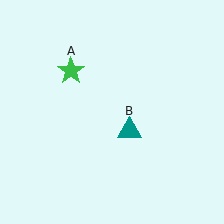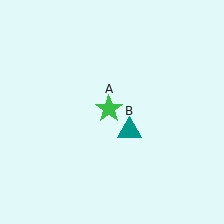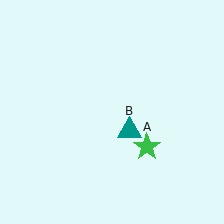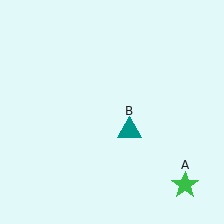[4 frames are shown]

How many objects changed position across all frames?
1 object changed position: green star (object A).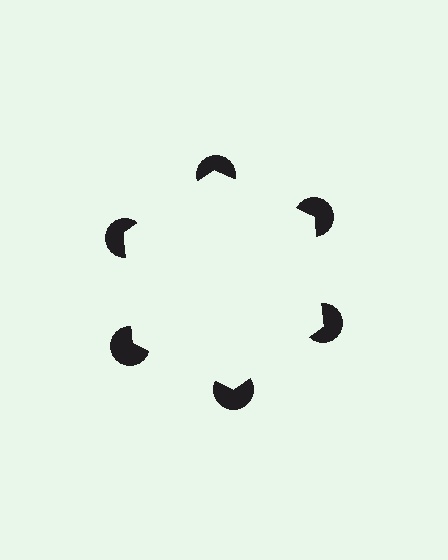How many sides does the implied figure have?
6 sides.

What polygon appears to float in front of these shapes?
An illusory hexagon — its edges are inferred from the aligned wedge cuts in the pac-man discs, not physically drawn.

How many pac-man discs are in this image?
There are 6 — one at each vertex of the illusory hexagon.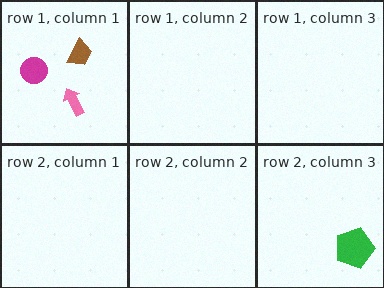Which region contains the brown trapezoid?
The row 1, column 1 region.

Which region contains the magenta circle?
The row 1, column 1 region.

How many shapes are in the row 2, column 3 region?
1.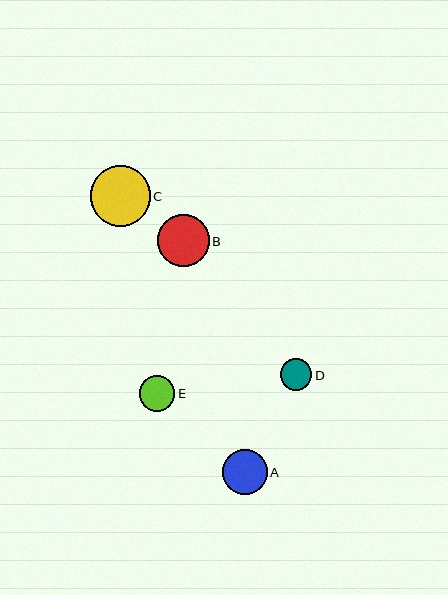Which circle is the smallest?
Circle D is the smallest with a size of approximately 32 pixels.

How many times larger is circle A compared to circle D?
Circle A is approximately 1.4 times the size of circle D.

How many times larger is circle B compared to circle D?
Circle B is approximately 1.7 times the size of circle D.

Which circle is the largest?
Circle C is the largest with a size of approximately 60 pixels.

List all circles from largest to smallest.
From largest to smallest: C, B, A, E, D.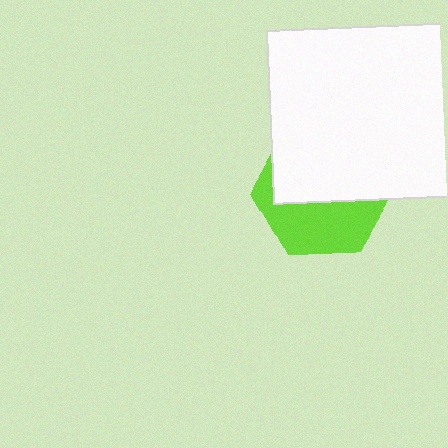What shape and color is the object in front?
The object in front is a white square.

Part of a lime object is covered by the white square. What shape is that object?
It is a hexagon.